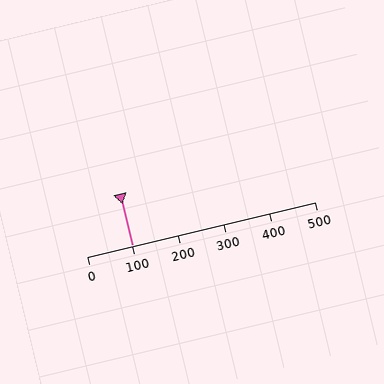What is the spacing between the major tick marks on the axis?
The major ticks are spaced 100 apart.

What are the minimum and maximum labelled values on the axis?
The axis runs from 0 to 500.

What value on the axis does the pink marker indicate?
The marker indicates approximately 100.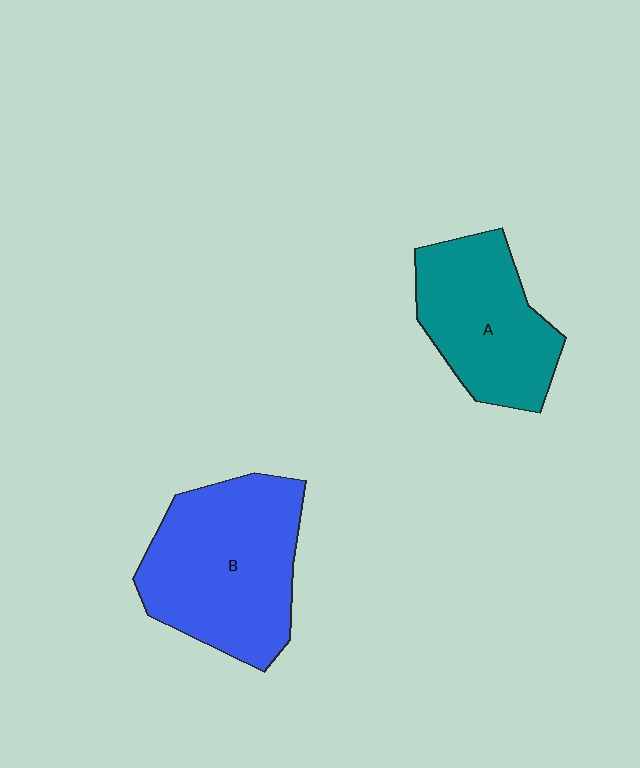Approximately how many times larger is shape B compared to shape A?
Approximately 1.3 times.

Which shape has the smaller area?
Shape A (teal).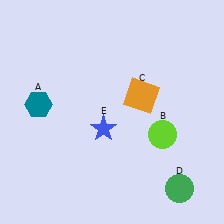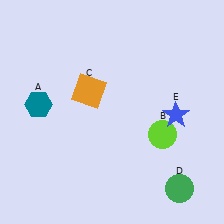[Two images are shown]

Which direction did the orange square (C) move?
The orange square (C) moved left.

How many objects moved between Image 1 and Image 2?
2 objects moved between the two images.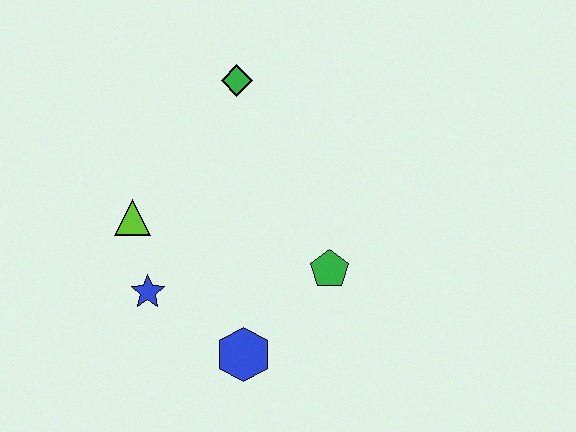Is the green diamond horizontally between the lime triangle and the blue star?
No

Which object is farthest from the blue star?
The green diamond is farthest from the blue star.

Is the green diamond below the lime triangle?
No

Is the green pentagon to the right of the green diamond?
Yes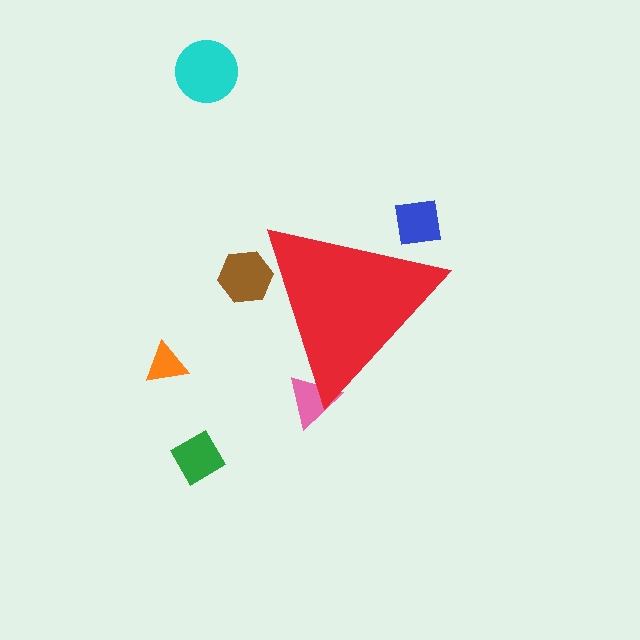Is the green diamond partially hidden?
No, the green diamond is fully visible.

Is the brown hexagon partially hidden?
Yes, the brown hexagon is partially hidden behind the red triangle.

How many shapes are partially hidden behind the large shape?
3 shapes are partially hidden.